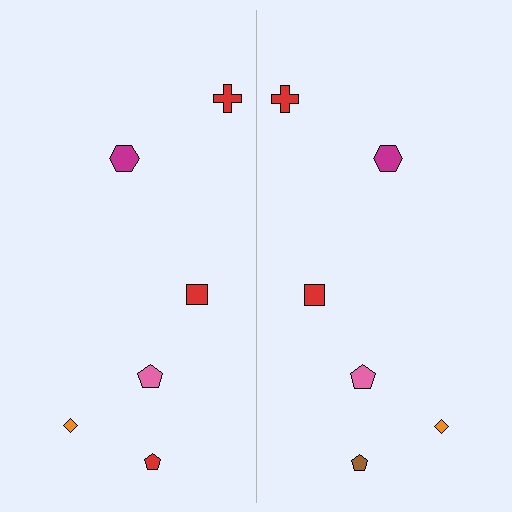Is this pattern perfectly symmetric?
No, the pattern is not perfectly symmetric. The brown pentagon on the right side breaks the symmetry — its mirror counterpart is red.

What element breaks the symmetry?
The brown pentagon on the right side breaks the symmetry — its mirror counterpart is red.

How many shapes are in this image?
There are 12 shapes in this image.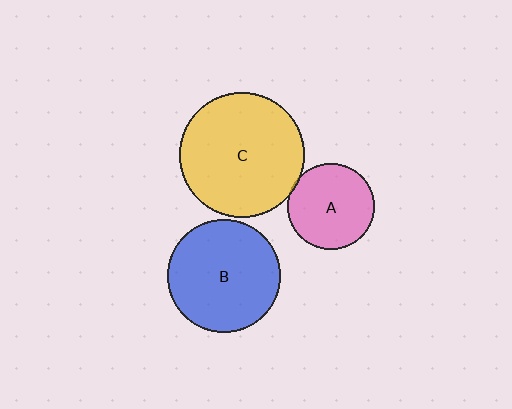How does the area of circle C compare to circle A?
Approximately 2.1 times.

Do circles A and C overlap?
Yes.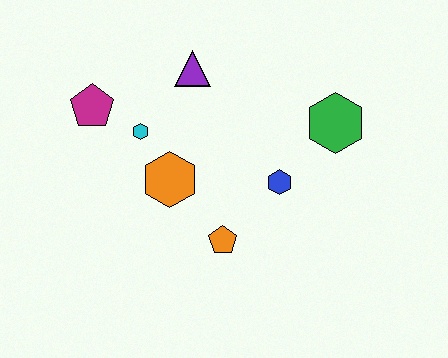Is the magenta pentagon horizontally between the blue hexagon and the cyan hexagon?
No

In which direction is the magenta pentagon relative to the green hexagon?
The magenta pentagon is to the left of the green hexagon.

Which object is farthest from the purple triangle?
The orange pentagon is farthest from the purple triangle.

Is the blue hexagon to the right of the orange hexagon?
Yes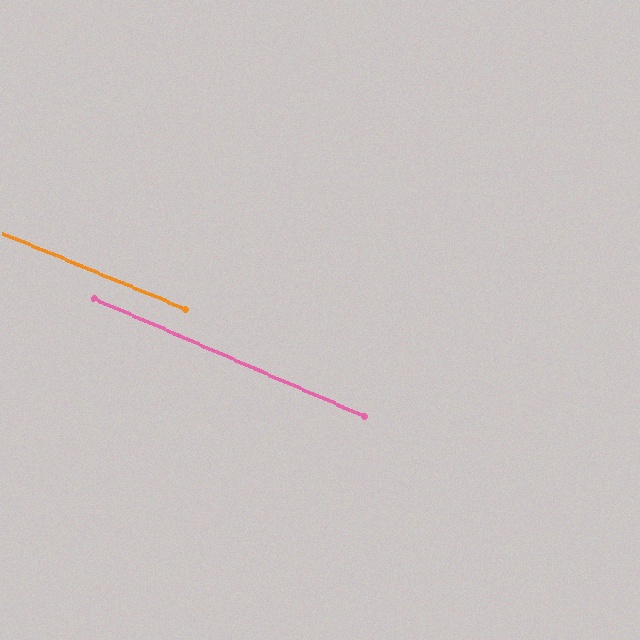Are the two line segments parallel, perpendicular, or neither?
Parallel — their directions differ by only 1.2°.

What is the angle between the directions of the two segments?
Approximately 1 degree.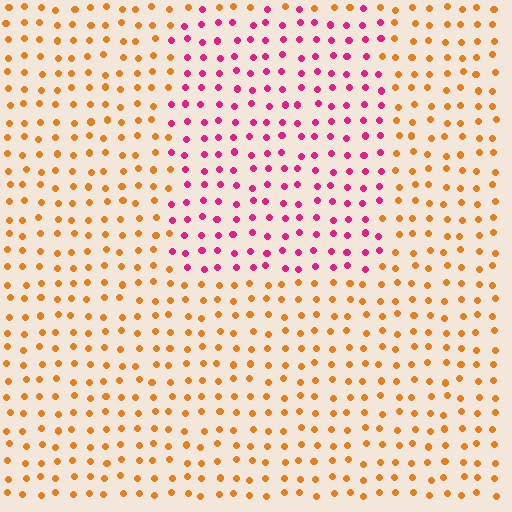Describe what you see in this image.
The image is filled with small orange elements in a uniform arrangement. A rectangle-shaped region is visible where the elements are tinted to a slightly different hue, forming a subtle color boundary.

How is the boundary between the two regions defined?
The boundary is defined purely by a slight shift in hue (about 61 degrees). Spacing, size, and orientation are identical on both sides.